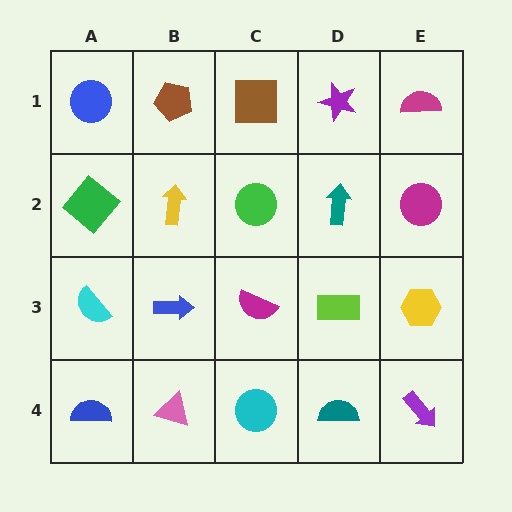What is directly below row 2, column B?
A blue arrow.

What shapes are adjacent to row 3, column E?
A magenta circle (row 2, column E), a purple arrow (row 4, column E), a lime rectangle (row 3, column D).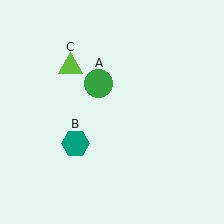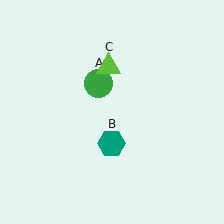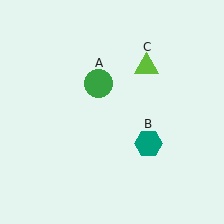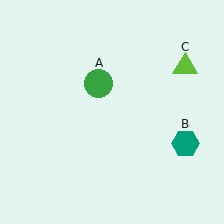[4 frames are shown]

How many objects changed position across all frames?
2 objects changed position: teal hexagon (object B), lime triangle (object C).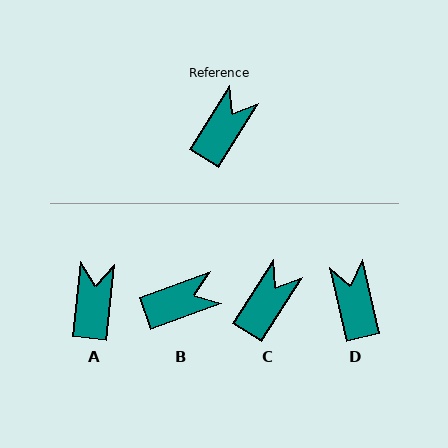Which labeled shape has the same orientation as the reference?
C.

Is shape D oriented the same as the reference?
No, it is off by about 46 degrees.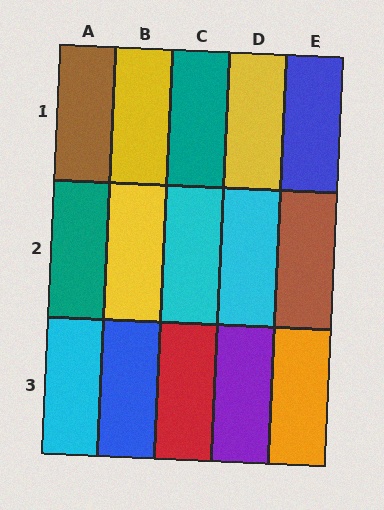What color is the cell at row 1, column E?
Blue.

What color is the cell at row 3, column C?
Red.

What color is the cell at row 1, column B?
Yellow.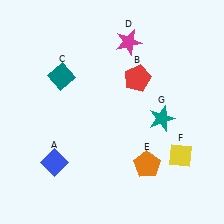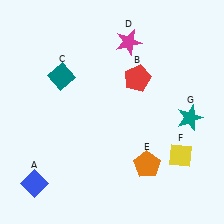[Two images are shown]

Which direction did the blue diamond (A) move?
The blue diamond (A) moved left.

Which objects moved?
The objects that moved are: the blue diamond (A), the teal star (G).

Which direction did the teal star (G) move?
The teal star (G) moved right.